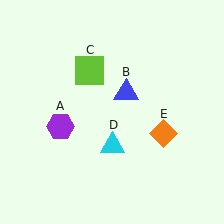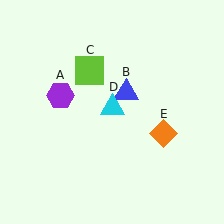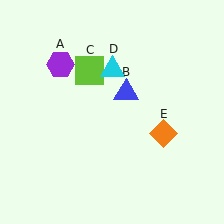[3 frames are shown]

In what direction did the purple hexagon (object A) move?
The purple hexagon (object A) moved up.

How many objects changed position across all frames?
2 objects changed position: purple hexagon (object A), cyan triangle (object D).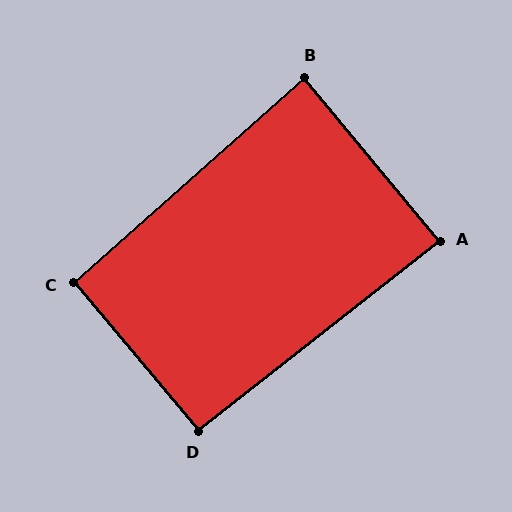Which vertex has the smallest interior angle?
B, at approximately 88 degrees.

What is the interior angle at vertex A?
Approximately 88 degrees (approximately right).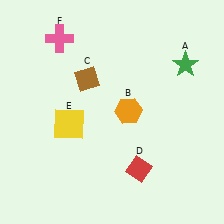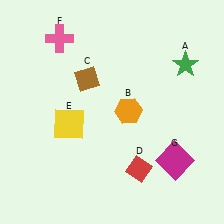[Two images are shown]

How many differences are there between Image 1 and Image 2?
There is 1 difference between the two images.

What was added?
A magenta square (G) was added in Image 2.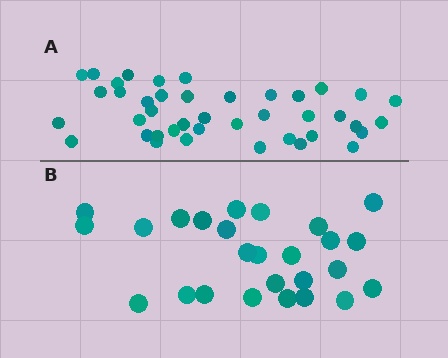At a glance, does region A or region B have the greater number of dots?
Region A (the top region) has more dots.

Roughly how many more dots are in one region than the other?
Region A has approximately 15 more dots than region B.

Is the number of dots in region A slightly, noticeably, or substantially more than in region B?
Region A has substantially more. The ratio is roughly 1.6 to 1.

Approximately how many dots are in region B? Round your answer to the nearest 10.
About 30 dots. (The exact count is 26, which rounds to 30.)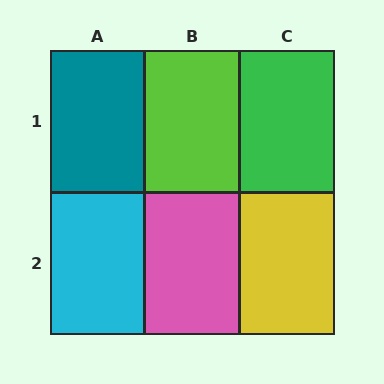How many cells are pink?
1 cell is pink.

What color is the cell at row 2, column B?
Pink.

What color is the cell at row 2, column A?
Cyan.